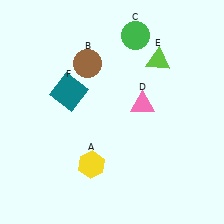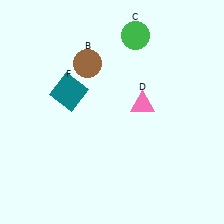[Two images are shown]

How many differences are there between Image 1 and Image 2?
There are 2 differences between the two images.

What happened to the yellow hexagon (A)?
The yellow hexagon (A) was removed in Image 2. It was in the bottom-left area of Image 1.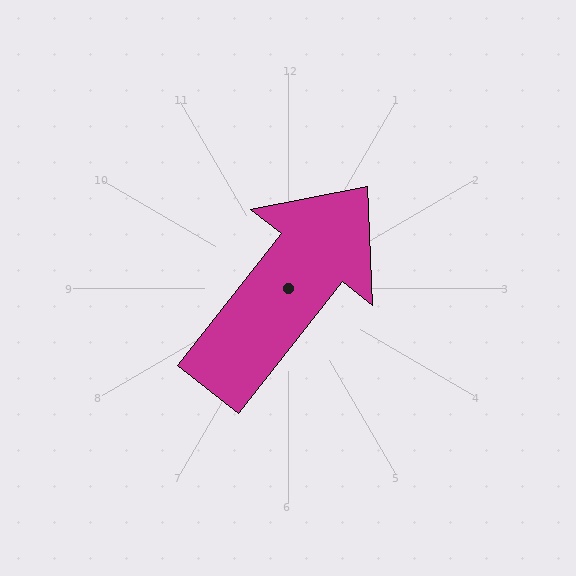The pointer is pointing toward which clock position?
Roughly 1 o'clock.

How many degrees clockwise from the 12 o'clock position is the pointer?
Approximately 38 degrees.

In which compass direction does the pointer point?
Northeast.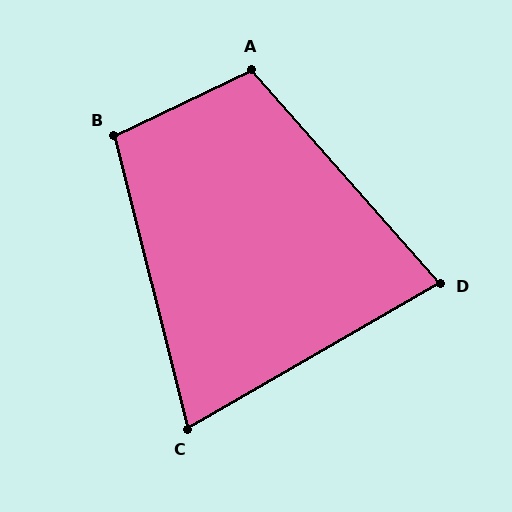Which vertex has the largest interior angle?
A, at approximately 106 degrees.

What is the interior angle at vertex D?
Approximately 78 degrees (acute).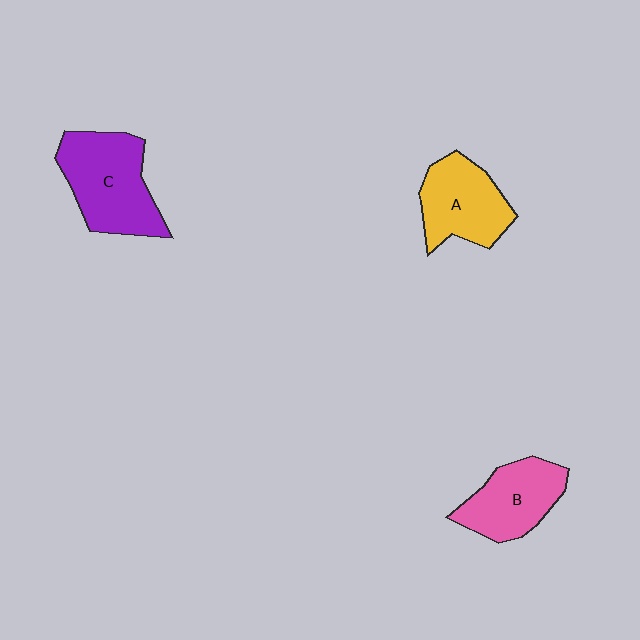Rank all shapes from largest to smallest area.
From largest to smallest: C (purple), A (yellow), B (pink).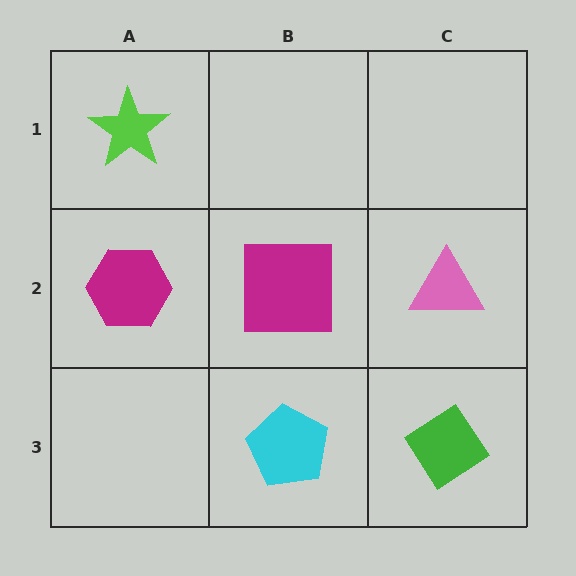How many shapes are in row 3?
2 shapes.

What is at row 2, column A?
A magenta hexagon.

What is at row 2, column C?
A pink triangle.